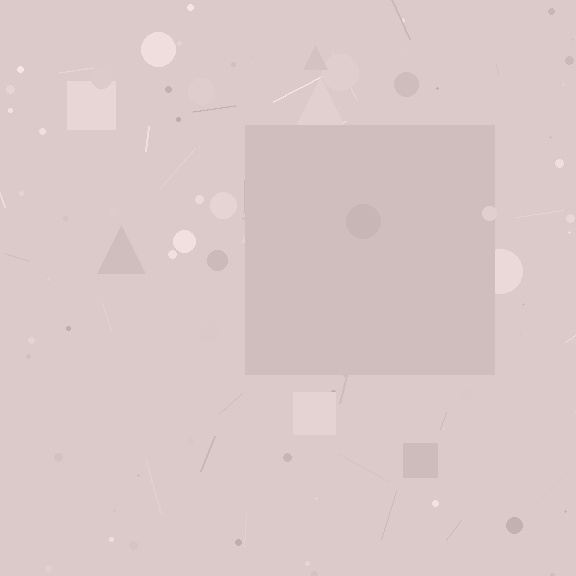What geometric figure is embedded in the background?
A square is embedded in the background.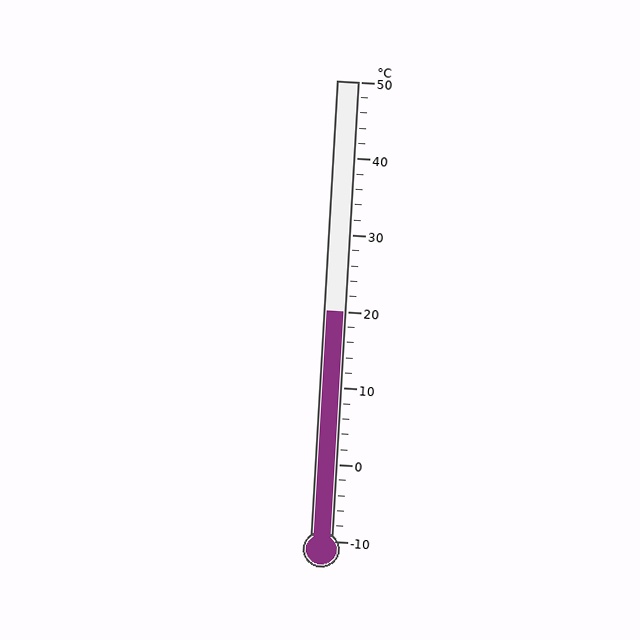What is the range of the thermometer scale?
The thermometer scale ranges from -10°C to 50°C.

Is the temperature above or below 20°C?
The temperature is at 20°C.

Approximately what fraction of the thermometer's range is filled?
The thermometer is filled to approximately 50% of its range.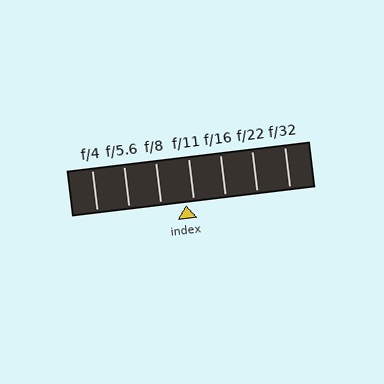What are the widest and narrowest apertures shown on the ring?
The widest aperture shown is f/4 and the narrowest is f/32.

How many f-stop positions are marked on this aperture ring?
There are 7 f-stop positions marked.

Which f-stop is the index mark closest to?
The index mark is closest to f/11.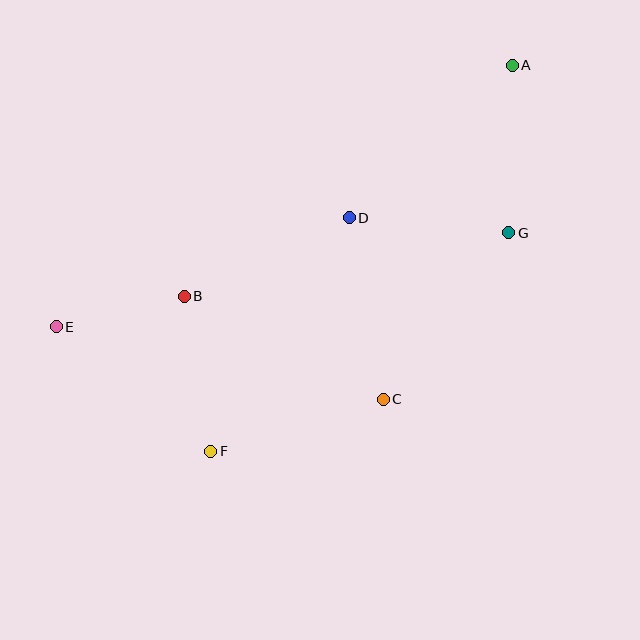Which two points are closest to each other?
Points B and E are closest to each other.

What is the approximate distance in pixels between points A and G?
The distance between A and G is approximately 168 pixels.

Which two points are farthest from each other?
Points A and E are farthest from each other.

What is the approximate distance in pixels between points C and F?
The distance between C and F is approximately 180 pixels.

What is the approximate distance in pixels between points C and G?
The distance between C and G is approximately 209 pixels.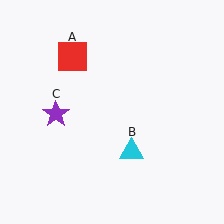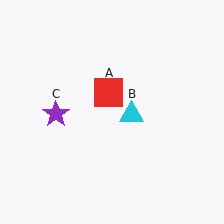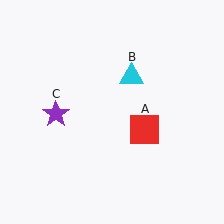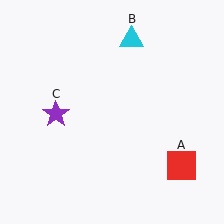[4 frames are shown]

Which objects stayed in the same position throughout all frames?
Purple star (object C) remained stationary.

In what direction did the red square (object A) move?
The red square (object A) moved down and to the right.